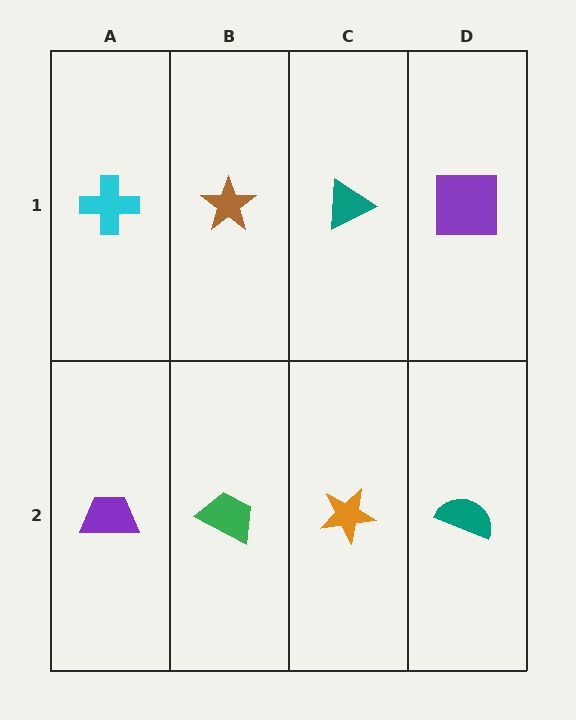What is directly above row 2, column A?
A cyan cross.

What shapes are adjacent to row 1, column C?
An orange star (row 2, column C), a brown star (row 1, column B), a purple square (row 1, column D).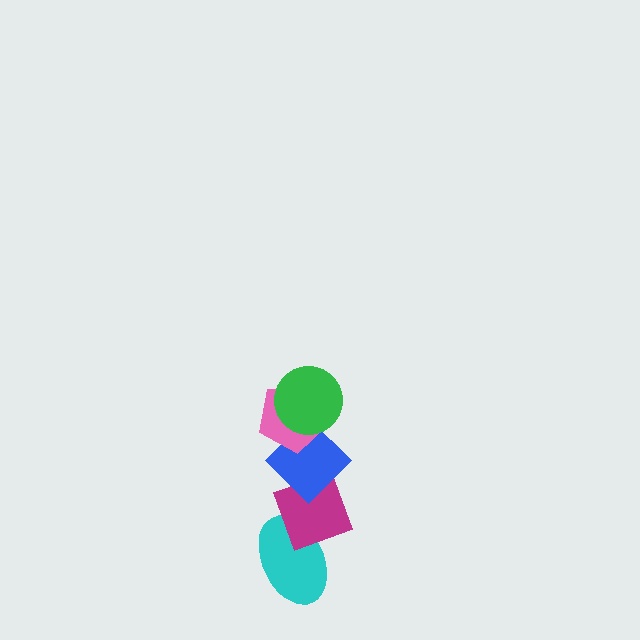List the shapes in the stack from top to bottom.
From top to bottom: the green circle, the pink pentagon, the blue diamond, the magenta diamond, the cyan ellipse.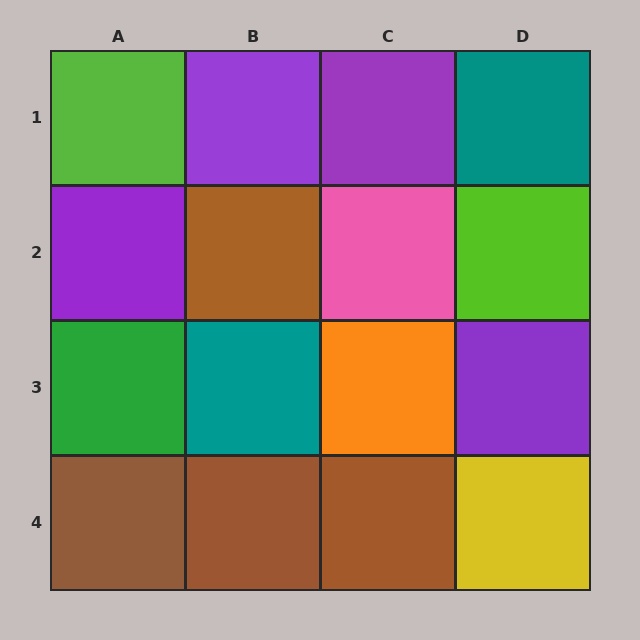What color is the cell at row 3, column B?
Teal.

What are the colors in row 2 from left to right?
Purple, brown, pink, lime.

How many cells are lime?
2 cells are lime.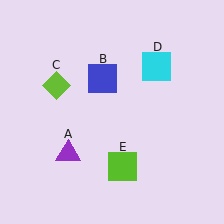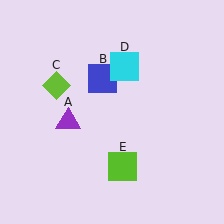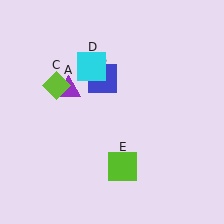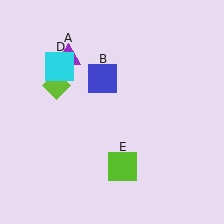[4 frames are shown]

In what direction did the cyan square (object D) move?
The cyan square (object D) moved left.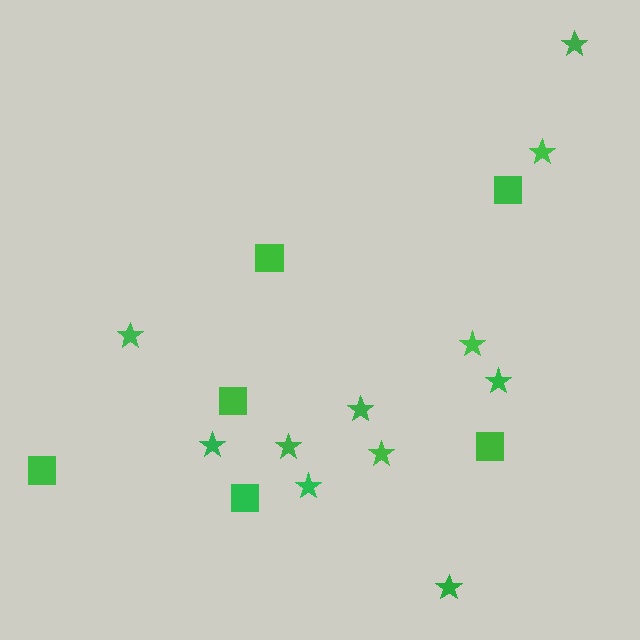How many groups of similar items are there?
There are 2 groups: one group of squares (6) and one group of stars (11).